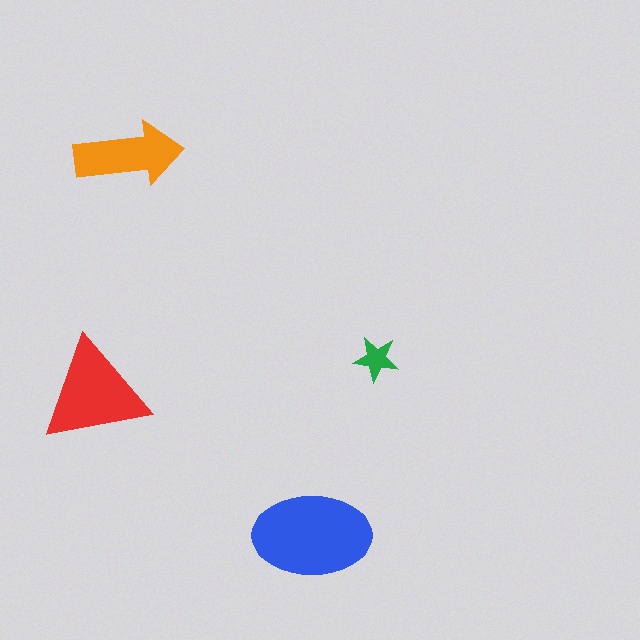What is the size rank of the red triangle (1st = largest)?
2nd.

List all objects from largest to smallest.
The blue ellipse, the red triangle, the orange arrow, the green star.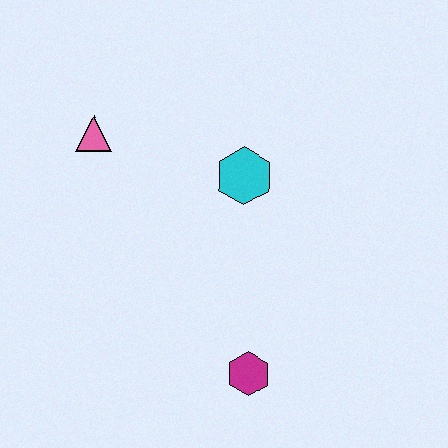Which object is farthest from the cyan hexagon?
The magenta hexagon is farthest from the cyan hexagon.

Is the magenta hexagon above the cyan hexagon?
No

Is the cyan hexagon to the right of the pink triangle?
Yes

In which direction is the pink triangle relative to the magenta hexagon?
The pink triangle is above the magenta hexagon.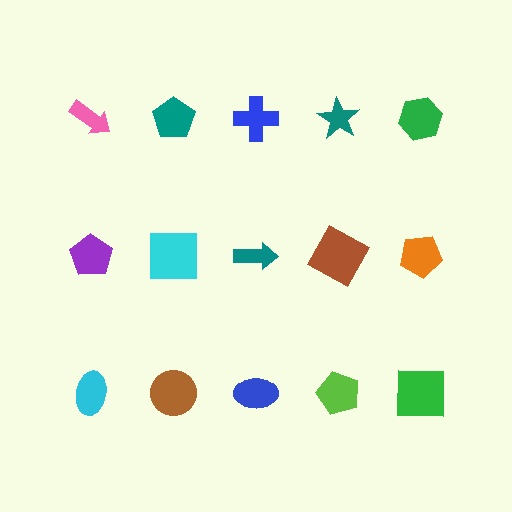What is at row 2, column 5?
An orange pentagon.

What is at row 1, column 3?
A blue cross.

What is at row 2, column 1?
A purple pentagon.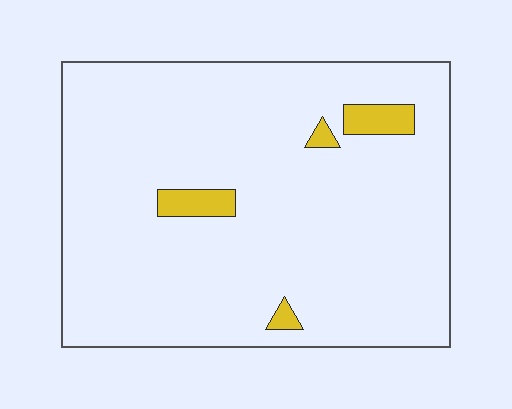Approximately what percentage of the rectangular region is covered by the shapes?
Approximately 5%.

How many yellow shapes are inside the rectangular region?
4.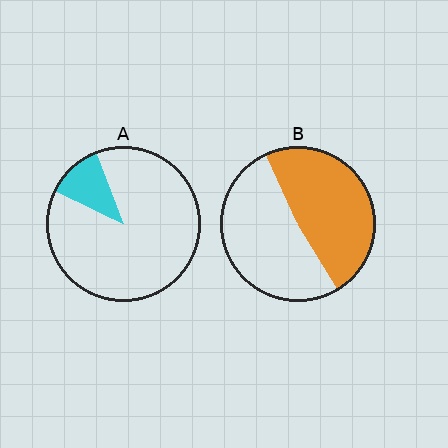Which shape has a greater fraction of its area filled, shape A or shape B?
Shape B.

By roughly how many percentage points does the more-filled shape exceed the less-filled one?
By roughly 35 percentage points (B over A).